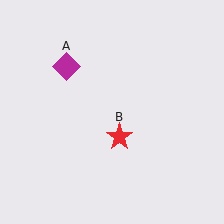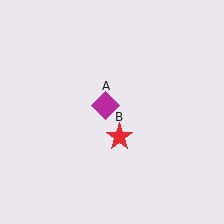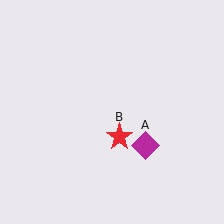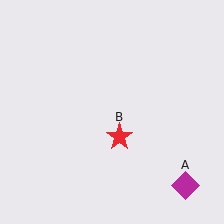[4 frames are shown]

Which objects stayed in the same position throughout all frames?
Red star (object B) remained stationary.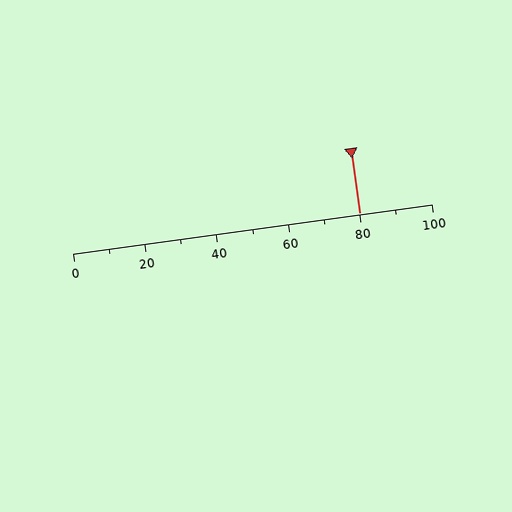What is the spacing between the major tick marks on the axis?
The major ticks are spaced 20 apart.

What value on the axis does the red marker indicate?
The marker indicates approximately 80.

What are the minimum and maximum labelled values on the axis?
The axis runs from 0 to 100.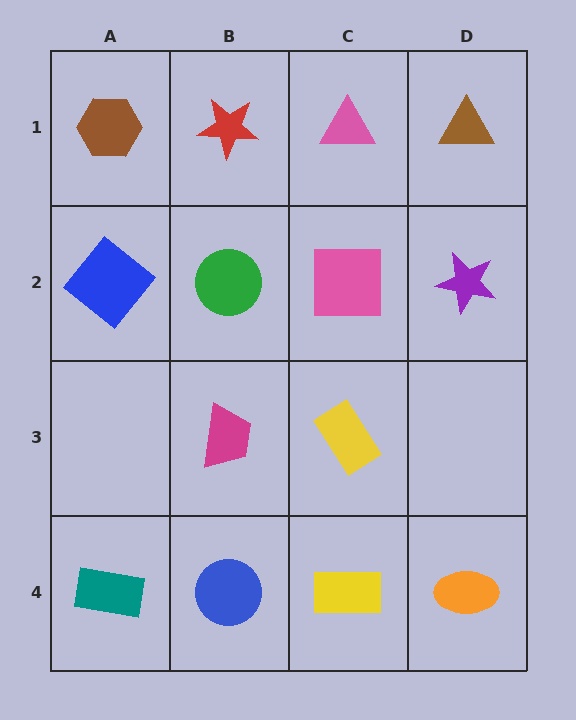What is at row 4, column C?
A yellow rectangle.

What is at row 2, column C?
A pink square.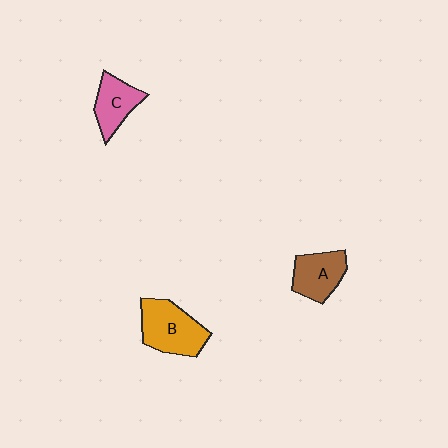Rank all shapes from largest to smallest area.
From largest to smallest: B (orange), A (brown), C (pink).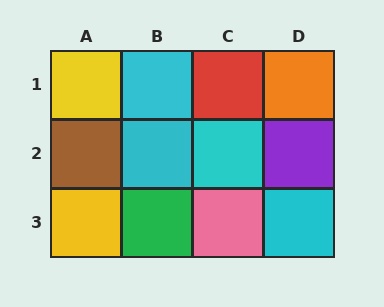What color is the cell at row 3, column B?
Green.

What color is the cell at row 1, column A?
Yellow.